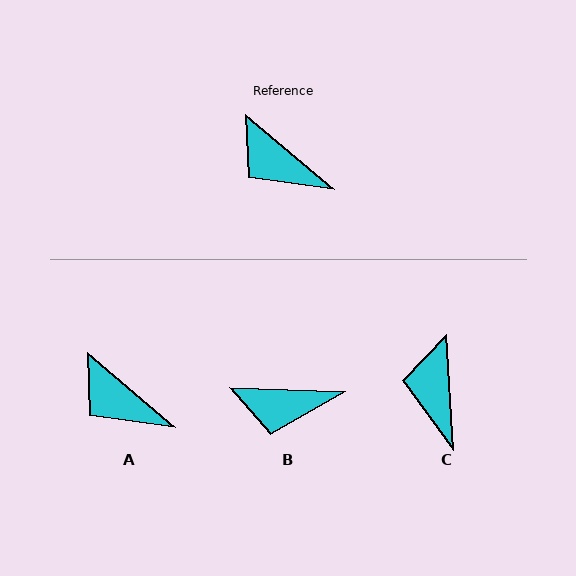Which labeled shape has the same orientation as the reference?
A.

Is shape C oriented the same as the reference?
No, it is off by about 46 degrees.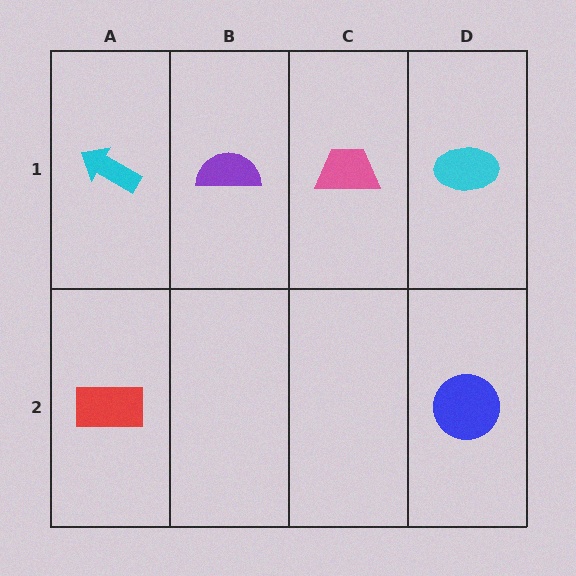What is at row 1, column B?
A purple semicircle.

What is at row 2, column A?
A red rectangle.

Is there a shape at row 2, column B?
No, that cell is empty.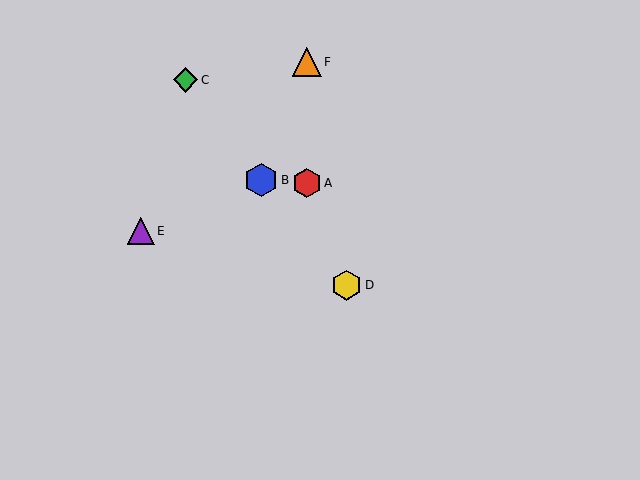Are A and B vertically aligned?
No, A is at x≈307 and B is at x≈261.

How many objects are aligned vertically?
2 objects (A, F) are aligned vertically.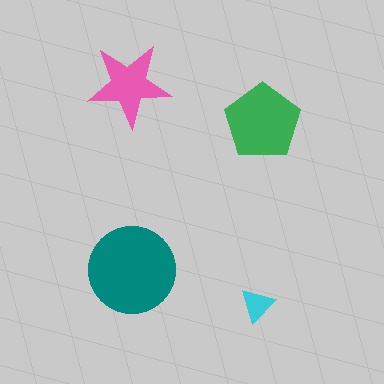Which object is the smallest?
The cyan triangle.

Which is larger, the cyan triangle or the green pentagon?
The green pentagon.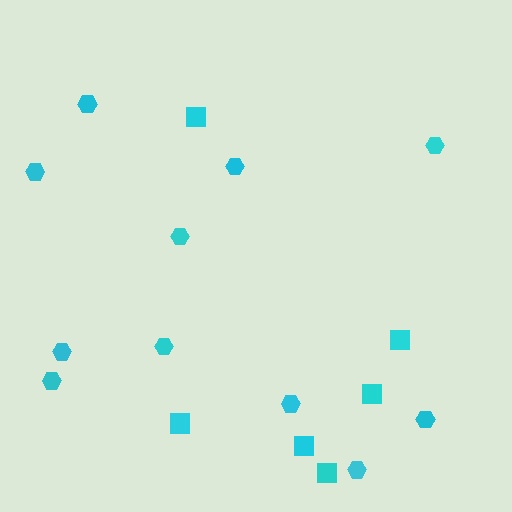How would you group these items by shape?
There are 2 groups: one group of squares (6) and one group of hexagons (11).